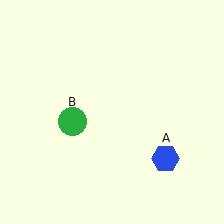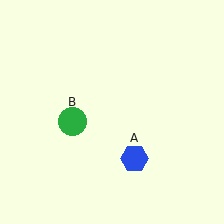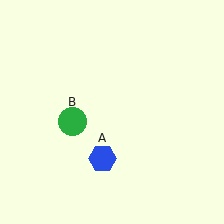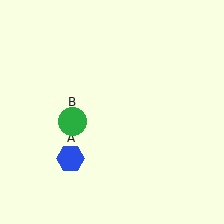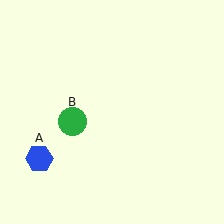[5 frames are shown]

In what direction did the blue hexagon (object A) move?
The blue hexagon (object A) moved left.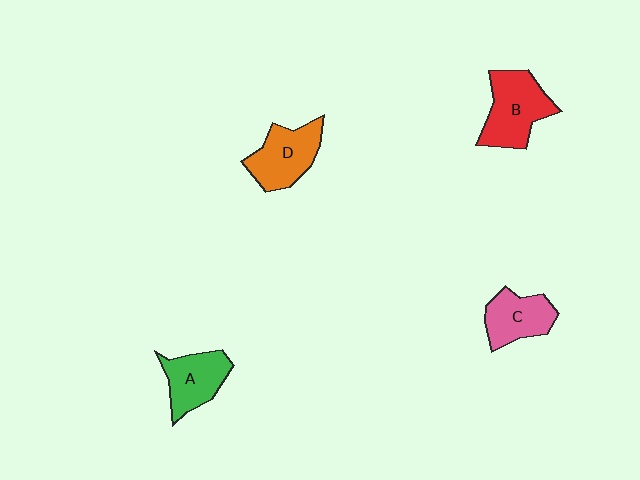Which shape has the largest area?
Shape B (red).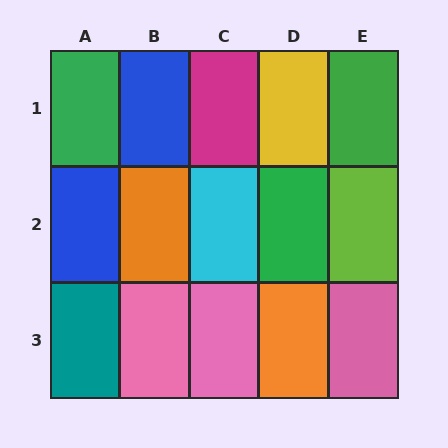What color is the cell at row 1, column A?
Green.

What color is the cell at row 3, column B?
Pink.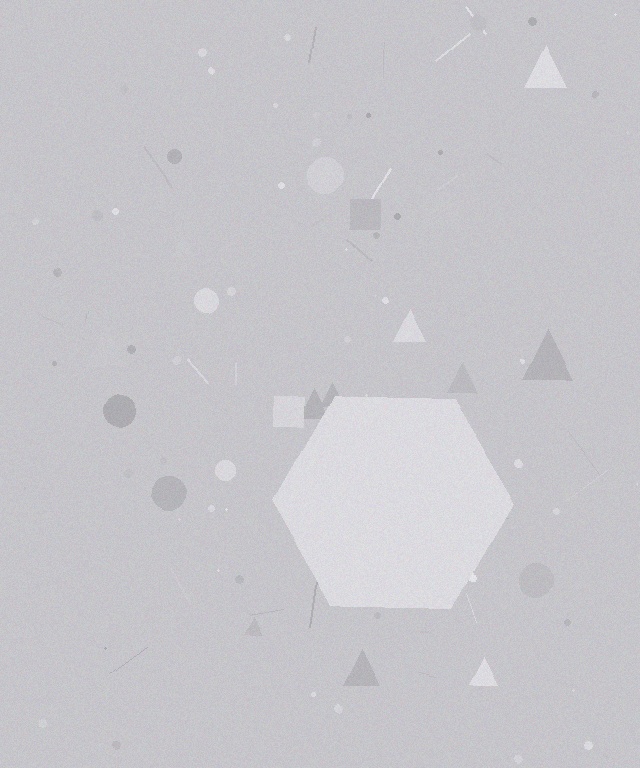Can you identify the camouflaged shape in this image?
The camouflaged shape is a hexagon.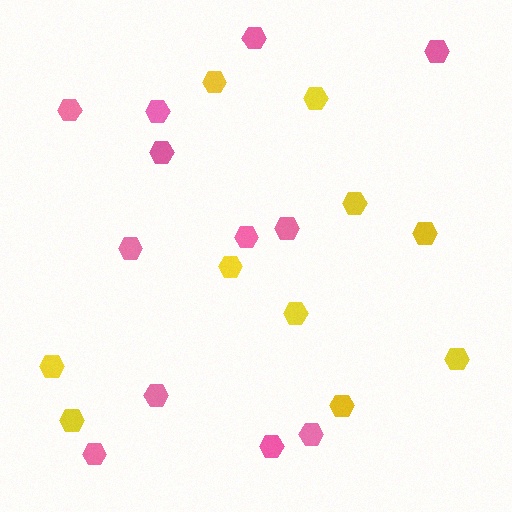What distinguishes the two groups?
There are 2 groups: one group of yellow hexagons (10) and one group of pink hexagons (12).